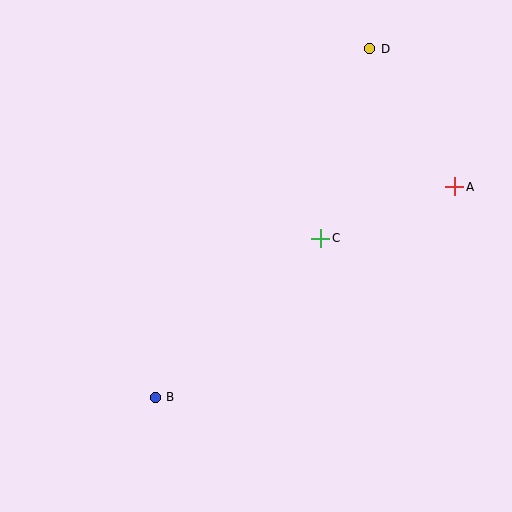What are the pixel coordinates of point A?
Point A is at (455, 187).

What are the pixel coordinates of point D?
Point D is at (370, 49).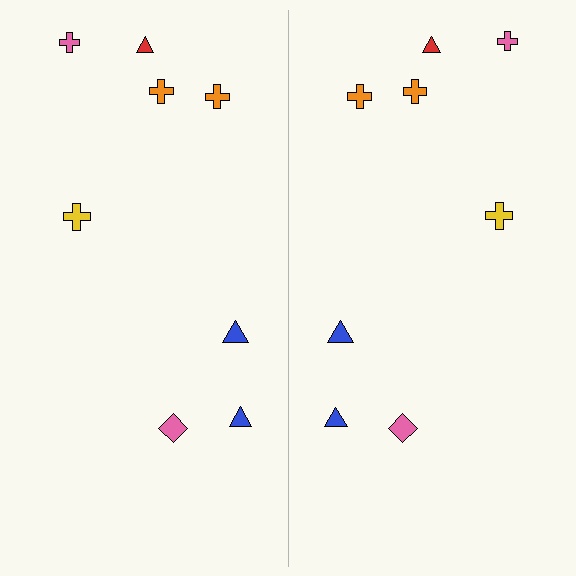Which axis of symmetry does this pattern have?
The pattern has a vertical axis of symmetry running through the center of the image.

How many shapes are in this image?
There are 16 shapes in this image.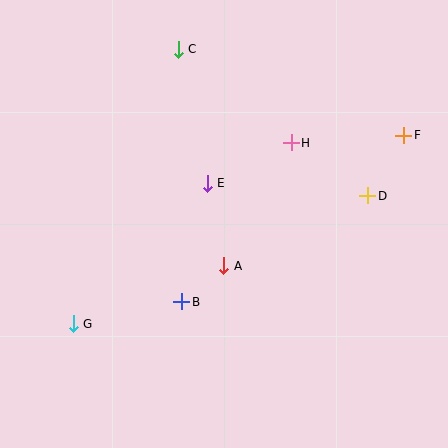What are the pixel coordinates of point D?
Point D is at (368, 196).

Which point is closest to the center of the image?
Point A at (224, 266) is closest to the center.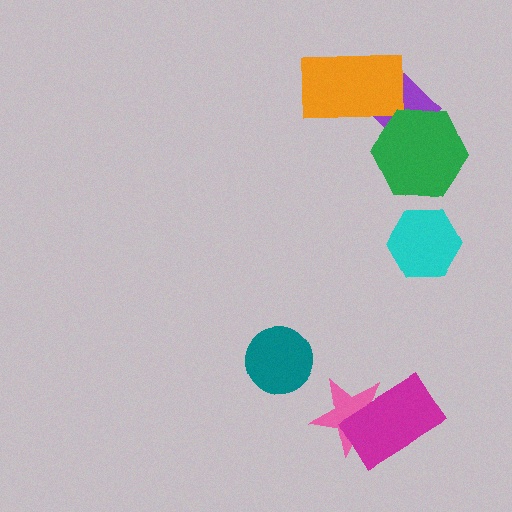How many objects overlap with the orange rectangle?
1 object overlaps with the orange rectangle.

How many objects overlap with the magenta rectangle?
1 object overlaps with the magenta rectangle.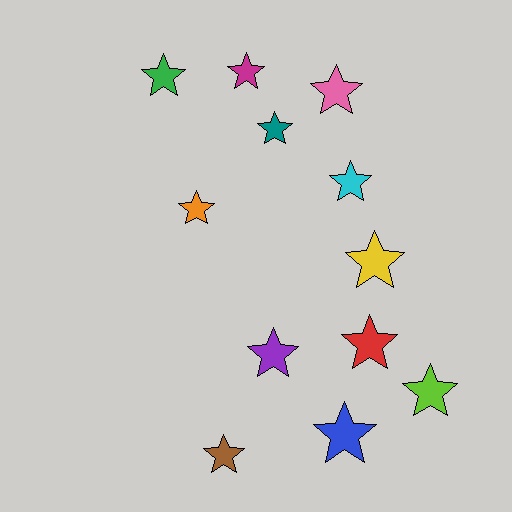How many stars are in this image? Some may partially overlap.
There are 12 stars.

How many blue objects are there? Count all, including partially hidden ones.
There is 1 blue object.